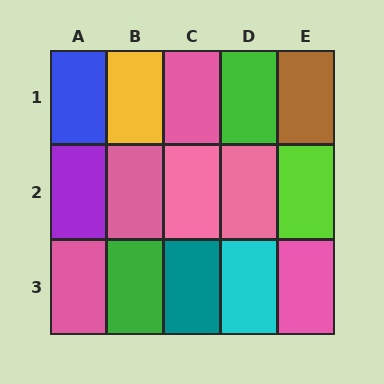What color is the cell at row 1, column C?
Pink.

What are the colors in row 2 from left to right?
Purple, pink, pink, pink, lime.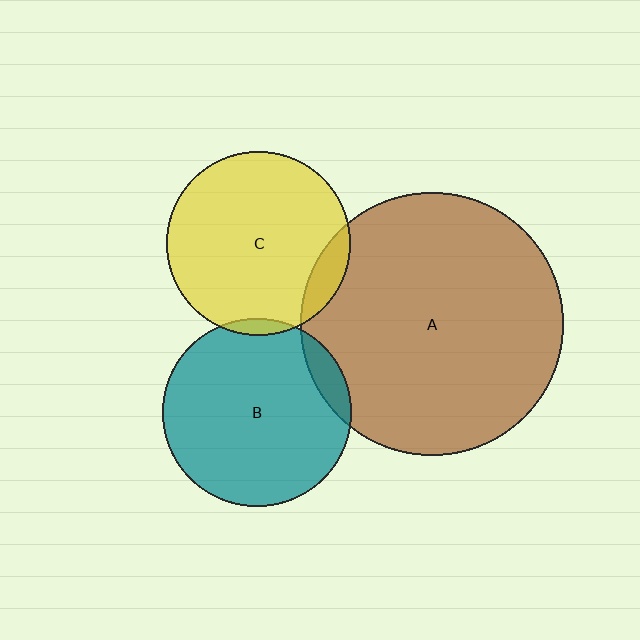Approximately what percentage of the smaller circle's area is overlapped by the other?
Approximately 10%.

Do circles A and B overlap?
Yes.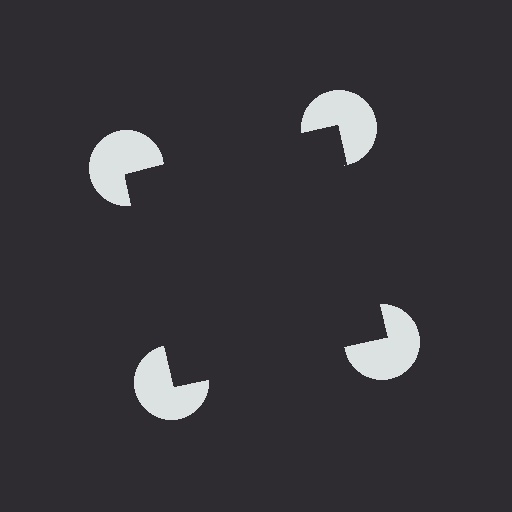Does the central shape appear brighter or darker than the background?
It typically appears slightly darker than the background, even though no actual brightness change is drawn.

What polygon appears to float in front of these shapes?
An illusory square — its edges are inferred from the aligned wedge cuts in the pac-man discs, not physically drawn.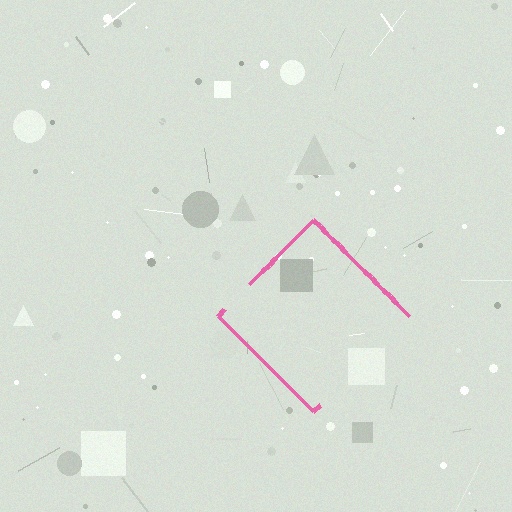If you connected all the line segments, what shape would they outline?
They would outline a diamond.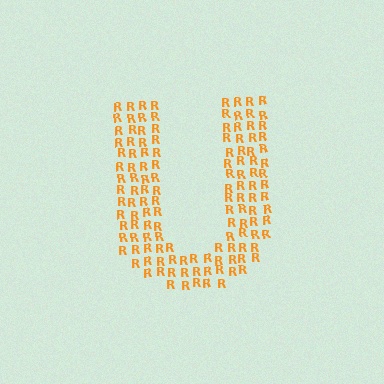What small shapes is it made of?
It is made of small letter R's.